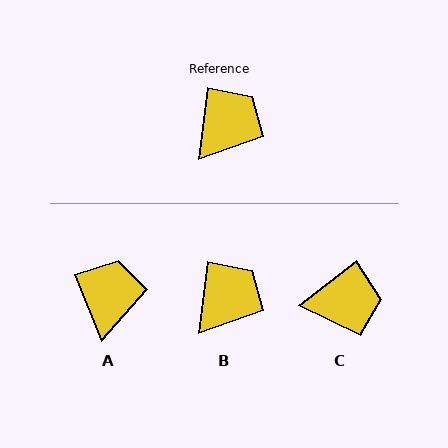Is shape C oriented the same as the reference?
No, it is off by about 46 degrees.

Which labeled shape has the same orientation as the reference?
B.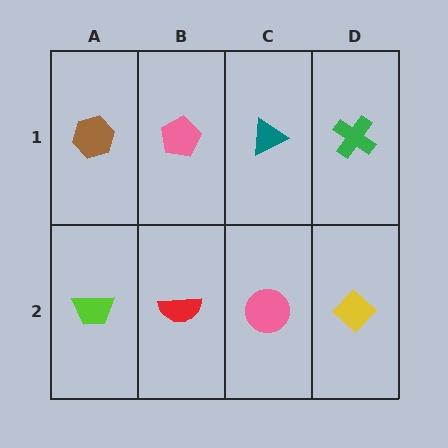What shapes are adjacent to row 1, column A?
A lime trapezoid (row 2, column A), a pink pentagon (row 1, column B).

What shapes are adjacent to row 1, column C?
A pink circle (row 2, column C), a pink pentagon (row 1, column B), a green cross (row 1, column D).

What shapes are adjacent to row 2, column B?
A pink pentagon (row 1, column B), a lime trapezoid (row 2, column A), a pink circle (row 2, column C).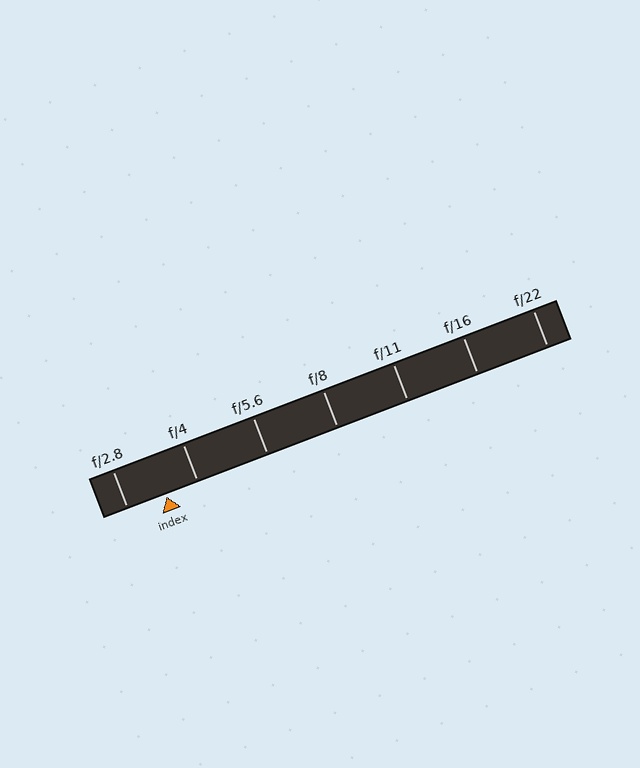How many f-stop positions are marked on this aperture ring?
There are 7 f-stop positions marked.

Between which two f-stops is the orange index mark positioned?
The index mark is between f/2.8 and f/4.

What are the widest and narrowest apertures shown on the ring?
The widest aperture shown is f/2.8 and the narrowest is f/22.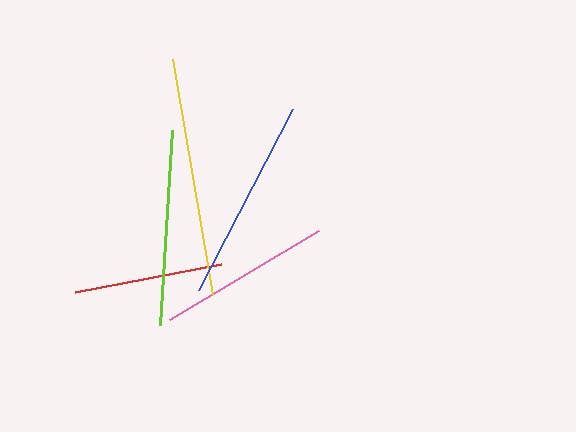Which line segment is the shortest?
The red line is the shortest at approximately 149 pixels.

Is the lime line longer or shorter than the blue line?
The blue line is longer than the lime line.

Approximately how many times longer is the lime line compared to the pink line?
The lime line is approximately 1.1 times the length of the pink line.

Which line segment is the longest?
The yellow line is the longest at approximately 238 pixels.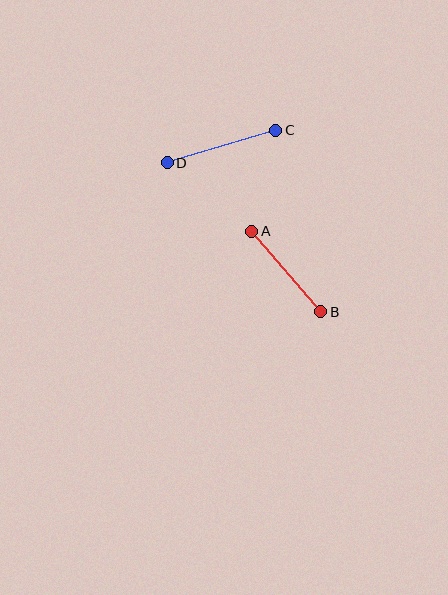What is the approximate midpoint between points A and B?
The midpoint is at approximately (286, 272) pixels.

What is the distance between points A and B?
The distance is approximately 106 pixels.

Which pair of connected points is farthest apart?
Points C and D are farthest apart.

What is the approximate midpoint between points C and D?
The midpoint is at approximately (221, 146) pixels.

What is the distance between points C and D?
The distance is approximately 113 pixels.